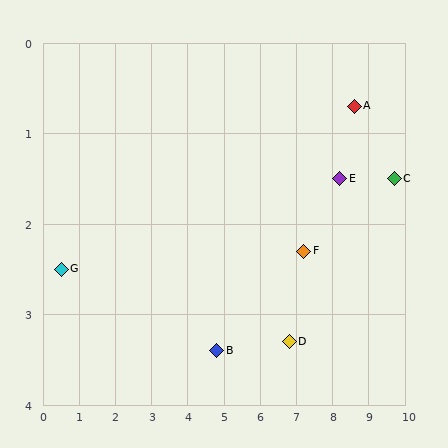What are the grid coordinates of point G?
Point G is at approximately (0.5, 2.5).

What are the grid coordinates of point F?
Point F is at approximately (7.2, 2.3).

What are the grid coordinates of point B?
Point B is at approximately (4.8, 3.4).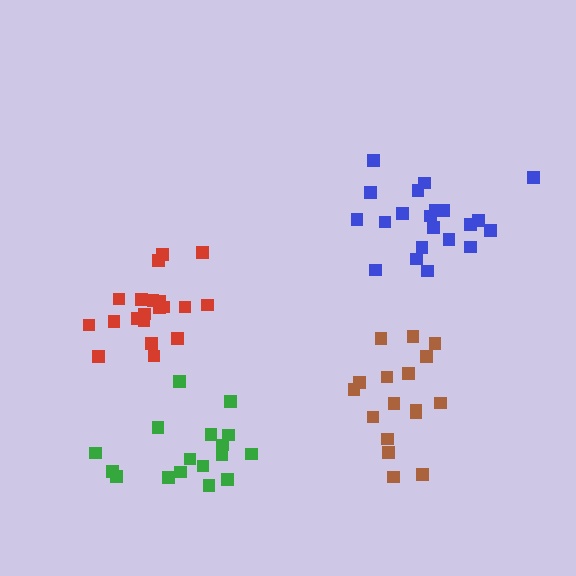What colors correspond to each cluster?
The clusters are colored: brown, red, blue, green.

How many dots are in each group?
Group 1: 17 dots, Group 2: 20 dots, Group 3: 21 dots, Group 4: 17 dots (75 total).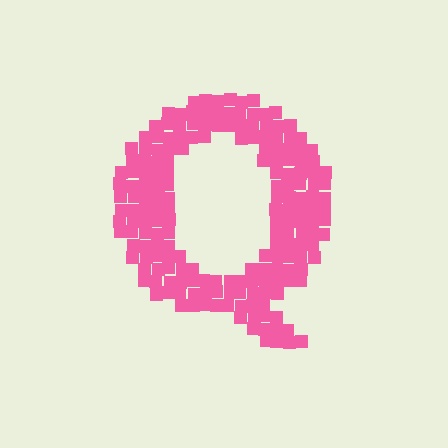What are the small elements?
The small elements are squares.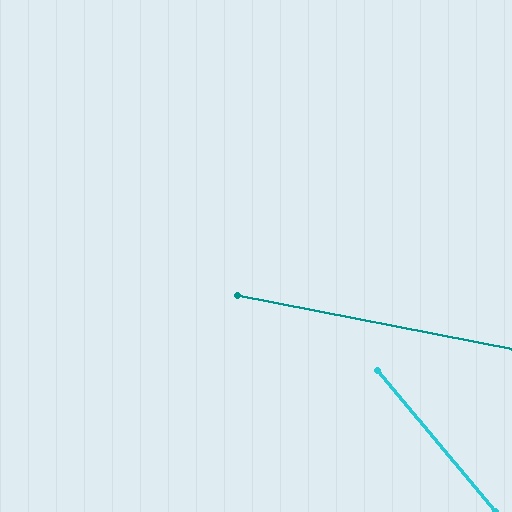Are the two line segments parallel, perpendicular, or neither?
Neither parallel nor perpendicular — they differ by about 39°.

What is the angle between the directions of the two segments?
Approximately 39 degrees.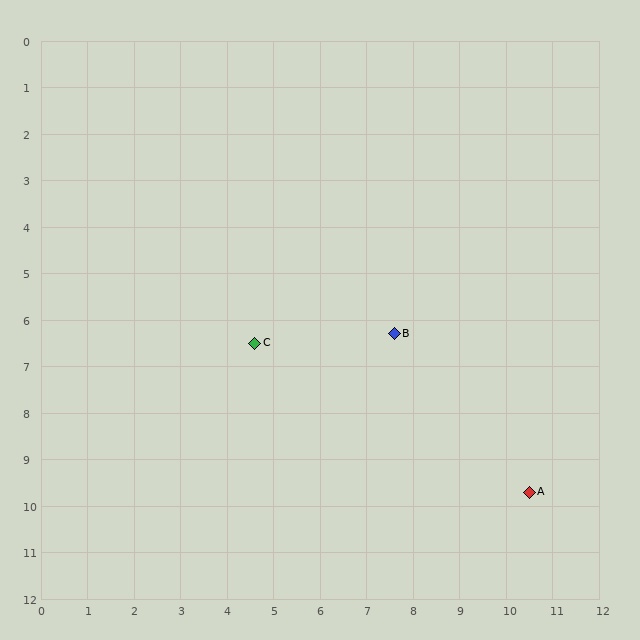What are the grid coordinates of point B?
Point B is at approximately (7.6, 6.3).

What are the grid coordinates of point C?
Point C is at approximately (4.6, 6.5).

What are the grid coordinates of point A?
Point A is at approximately (10.5, 9.7).